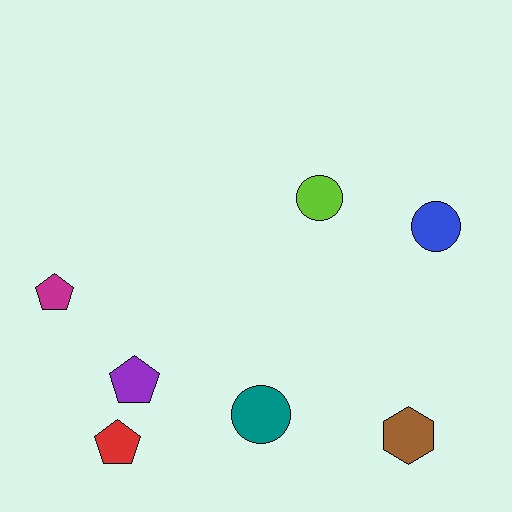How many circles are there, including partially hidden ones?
There are 3 circles.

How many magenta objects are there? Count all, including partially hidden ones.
There is 1 magenta object.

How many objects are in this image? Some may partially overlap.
There are 7 objects.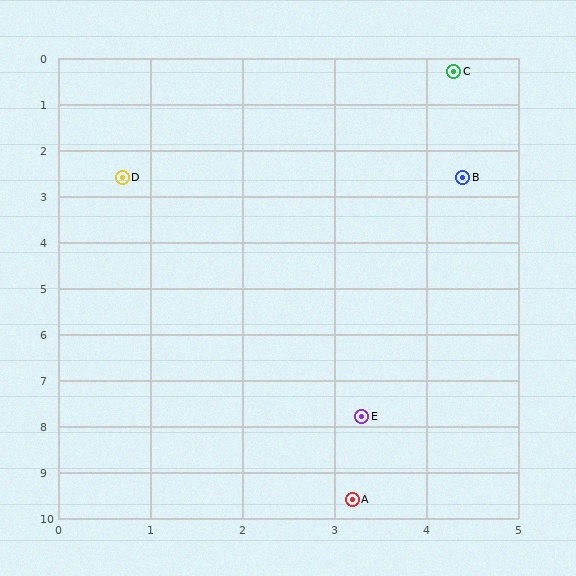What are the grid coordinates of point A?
Point A is at approximately (3.2, 9.6).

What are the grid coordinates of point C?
Point C is at approximately (4.3, 0.3).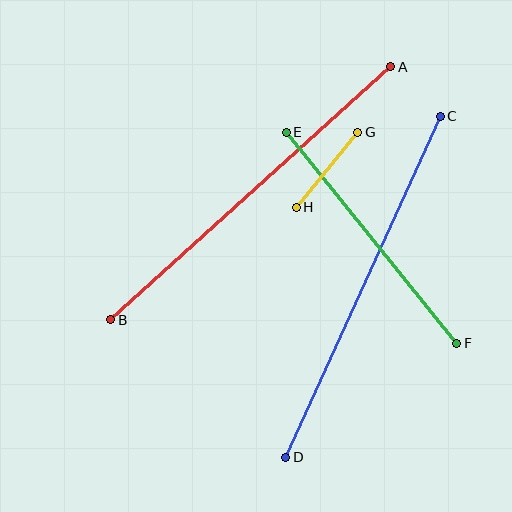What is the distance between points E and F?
The distance is approximately 271 pixels.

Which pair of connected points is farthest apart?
Points A and B are farthest apart.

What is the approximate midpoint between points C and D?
The midpoint is at approximately (363, 287) pixels.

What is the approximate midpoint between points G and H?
The midpoint is at approximately (327, 170) pixels.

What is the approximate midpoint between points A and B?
The midpoint is at approximately (251, 193) pixels.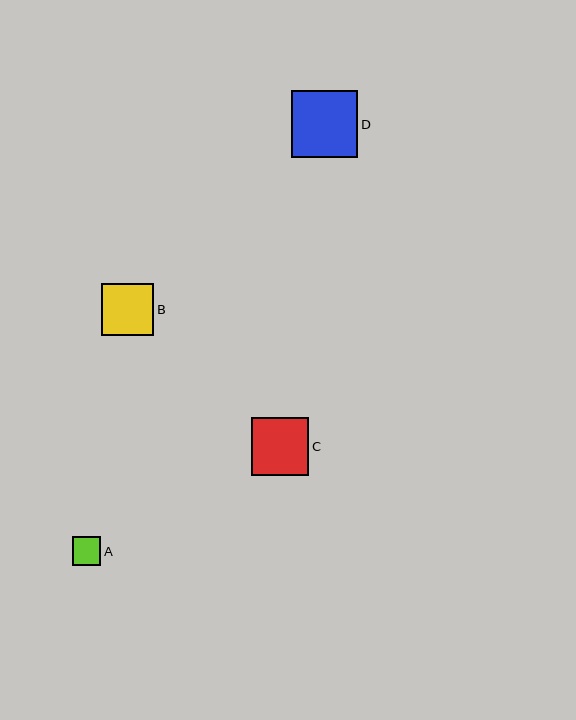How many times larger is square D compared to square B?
Square D is approximately 1.3 times the size of square B.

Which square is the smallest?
Square A is the smallest with a size of approximately 29 pixels.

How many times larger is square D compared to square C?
Square D is approximately 1.2 times the size of square C.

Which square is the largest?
Square D is the largest with a size of approximately 67 pixels.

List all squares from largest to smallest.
From largest to smallest: D, C, B, A.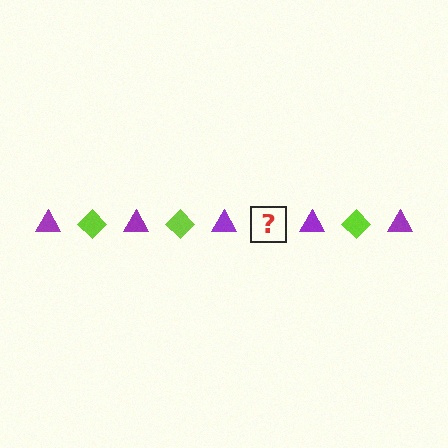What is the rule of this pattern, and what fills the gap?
The rule is that the pattern alternates between purple triangle and lime diamond. The gap should be filled with a lime diamond.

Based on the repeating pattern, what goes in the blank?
The blank should be a lime diamond.